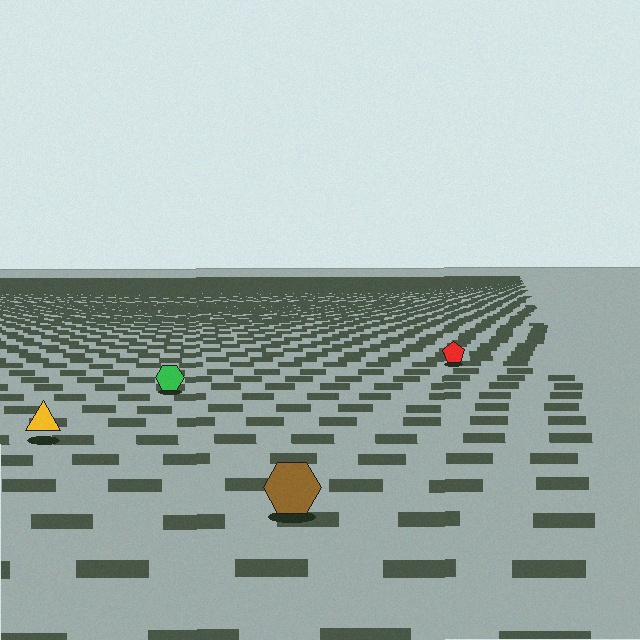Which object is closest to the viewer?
The brown hexagon is closest. The texture marks near it are larger and more spread out.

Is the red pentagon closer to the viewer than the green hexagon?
No. The green hexagon is closer — you can tell from the texture gradient: the ground texture is coarser near it.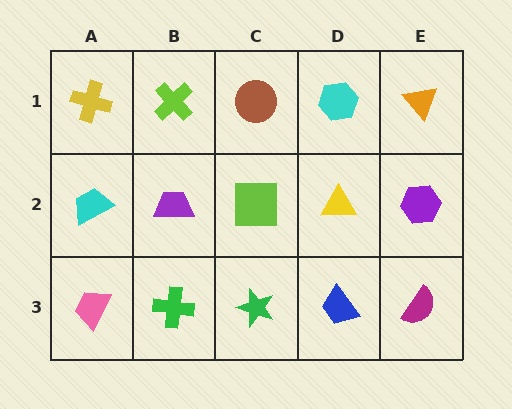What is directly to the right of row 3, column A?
A green cross.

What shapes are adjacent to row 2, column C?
A brown circle (row 1, column C), a green star (row 3, column C), a purple trapezoid (row 2, column B), a yellow triangle (row 2, column D).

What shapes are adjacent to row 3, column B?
A purple trapezoid (row 2, column B), a pink trapezoid (row 3, column A), a green star (row 3, column C).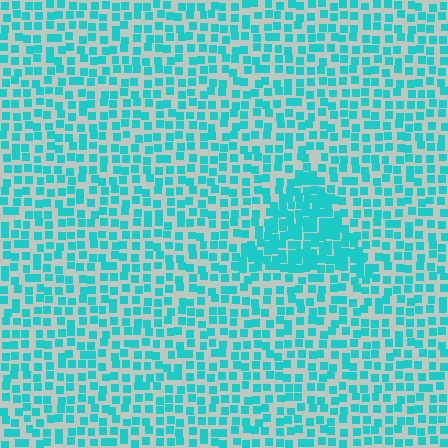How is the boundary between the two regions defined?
The boundary is defined by a change in element density (approximately 2.0x ratio). All elements are the same color, size, and shape.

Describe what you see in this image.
The image contains small cyan elements arranged at two different densities. A triangle-shaped region is visible where the elements are more densely packed than the surrounding area.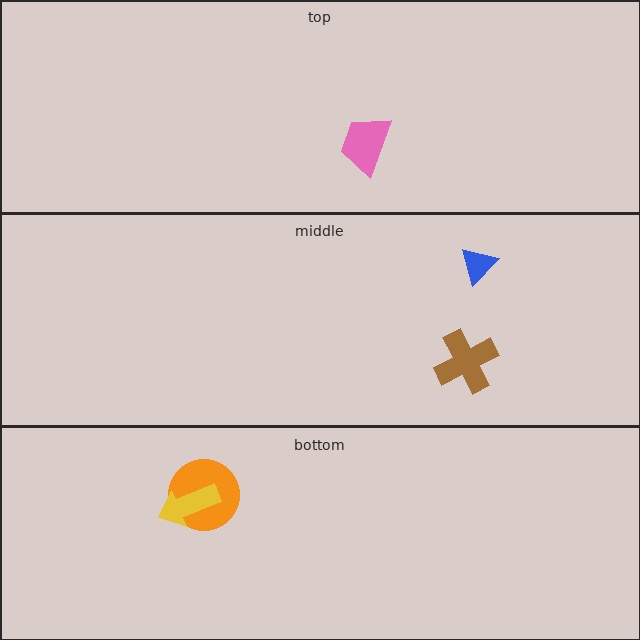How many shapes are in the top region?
1.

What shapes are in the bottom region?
The orange circle, the yellow arrow.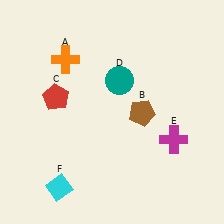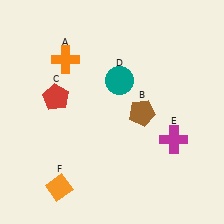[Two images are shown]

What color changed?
The diamond (F) changed from cyan in Image 1 to orange in Image 2.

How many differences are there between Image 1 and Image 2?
There is 1 difference between the two images.